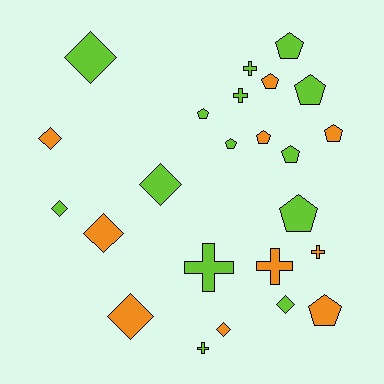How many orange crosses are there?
There are 2 orange crosses.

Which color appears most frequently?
Lime, with 14 objects.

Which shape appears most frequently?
Pentagon, with 10 objects.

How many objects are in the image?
There are 24 objects.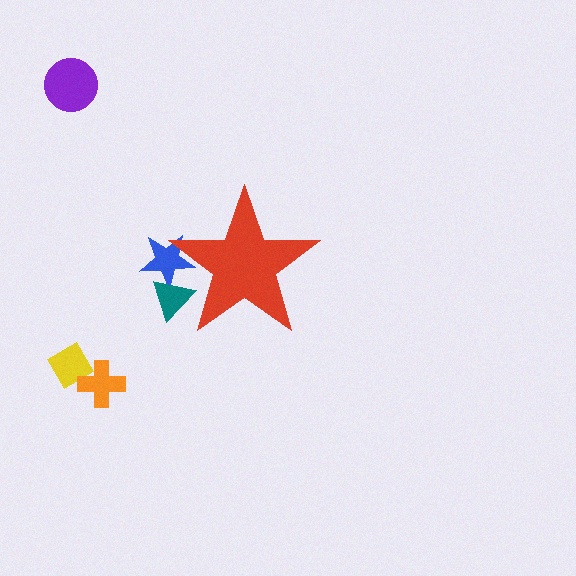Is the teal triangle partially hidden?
Yes, the teal triangle is partially hidden behind the red star.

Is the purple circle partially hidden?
No, the purple circle is fully visible.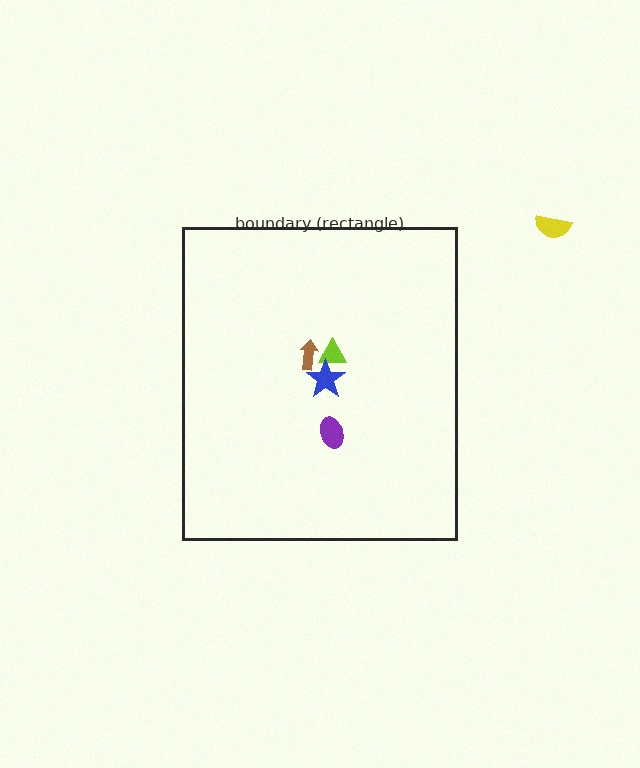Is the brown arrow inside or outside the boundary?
Inside.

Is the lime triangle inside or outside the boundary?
Inside.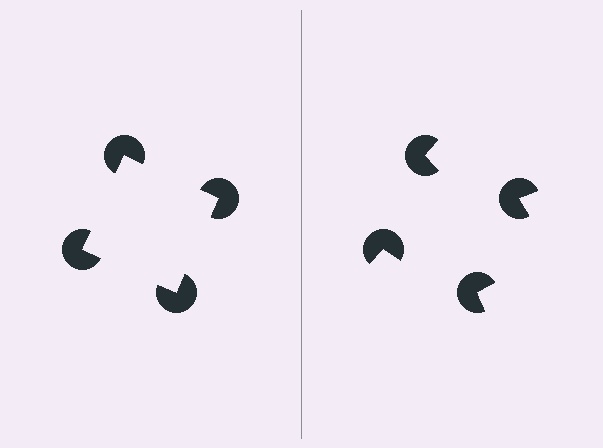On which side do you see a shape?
An illusory square appears on the left side. On the right side the wedge cuts are rotated, so no coherent shape forms.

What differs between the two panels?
The pac-man discs are positioned identically on both sides; only the wedge orientations differ. On the left they align to a square; on the right they are misaligned.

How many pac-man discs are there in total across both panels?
8 — 4 on each side.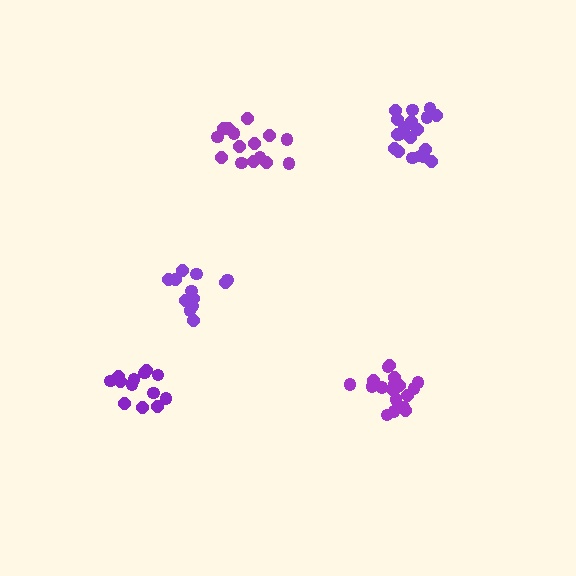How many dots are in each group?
Group 1: 13 dots, Group 2: 15 dots, Group 3: 18 dots, Group 4: 19 dots, Group 5: 14 dots (79 total).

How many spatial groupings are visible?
There are 5 spatial groupings.